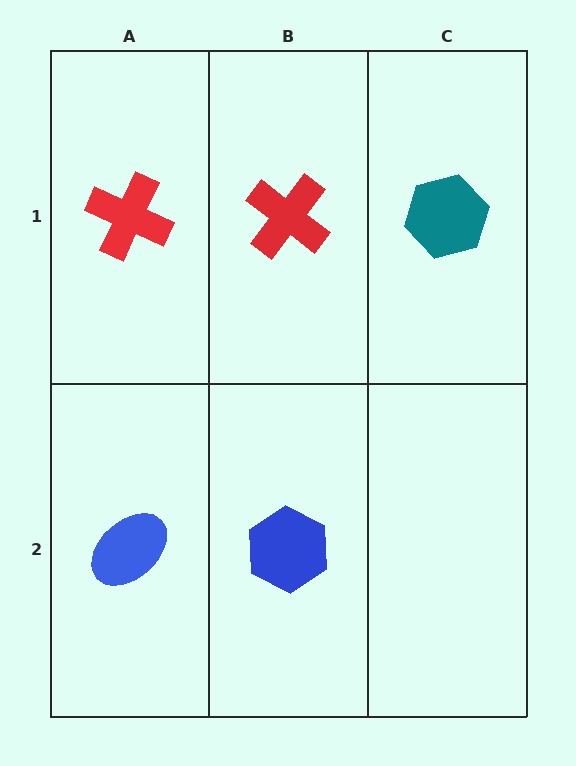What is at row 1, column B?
A red cross.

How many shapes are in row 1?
3 shapes.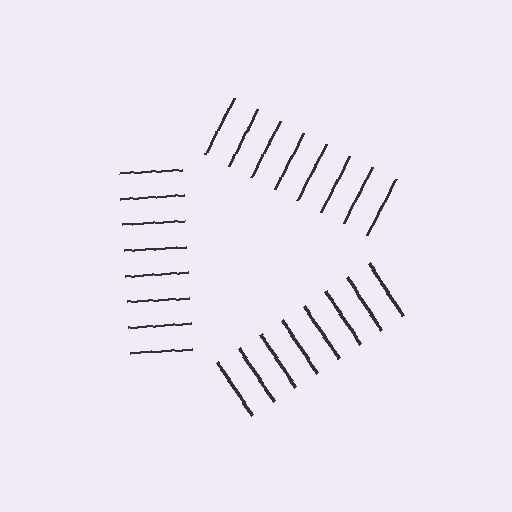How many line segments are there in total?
24 — 8 along each of the 3 edges.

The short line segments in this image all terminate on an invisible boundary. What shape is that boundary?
An illusory triangle — the line segments terminate on its edges but no continuous stroke is drawn.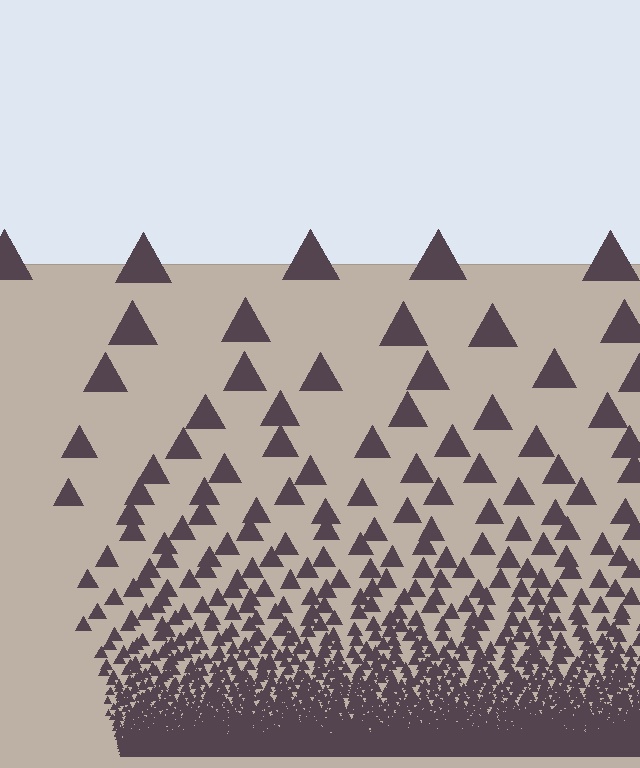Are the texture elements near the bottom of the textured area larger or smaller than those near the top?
Smaller. The gradient is inverted — elements near the bottom are smaller and denser.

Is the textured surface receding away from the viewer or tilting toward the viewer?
The surface appears to tilt toward the viewer. Texture elements get larger and sparser toward the top.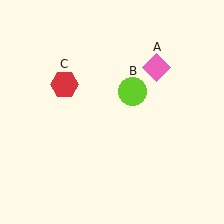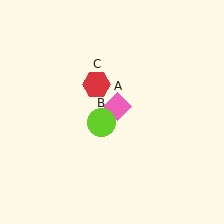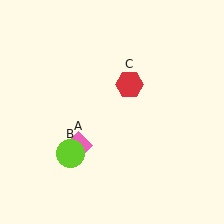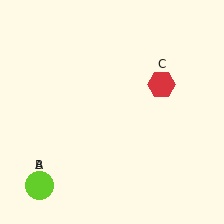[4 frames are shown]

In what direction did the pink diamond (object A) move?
The pink diamond (object A) moved down and to the left.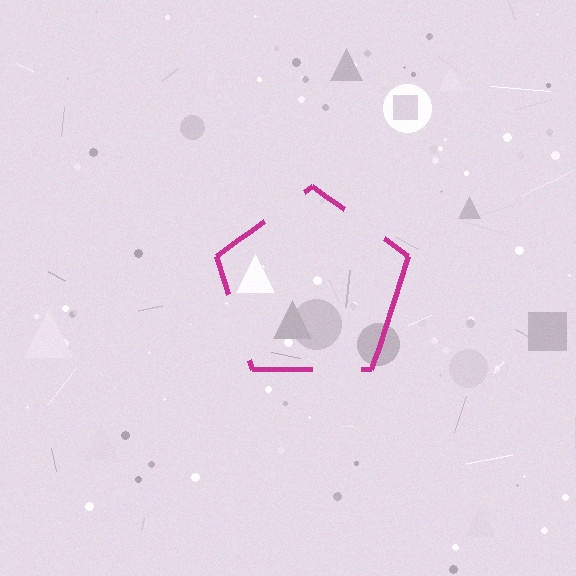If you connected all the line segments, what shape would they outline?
They would outline a pentagon.